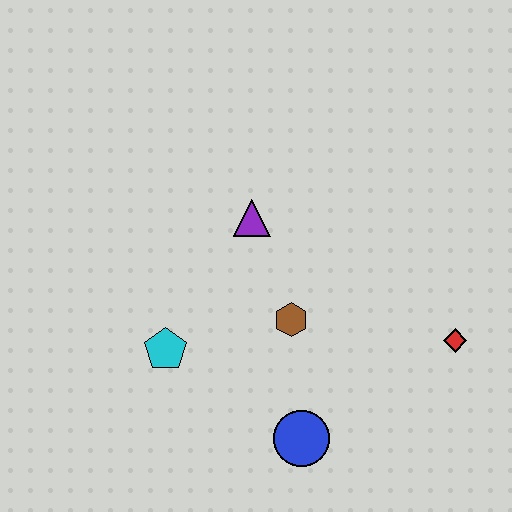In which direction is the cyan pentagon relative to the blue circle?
The cyan pentagon is to the left of the blue circle.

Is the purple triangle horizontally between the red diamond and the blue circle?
No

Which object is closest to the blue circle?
The brown hexagon is closest to the blue circle.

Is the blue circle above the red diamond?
No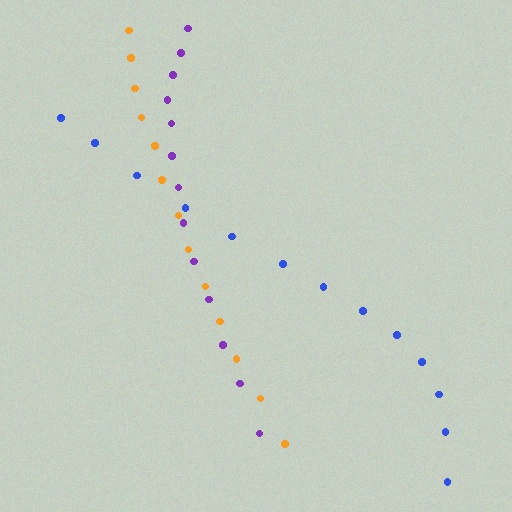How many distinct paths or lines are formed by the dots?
There are 3 distinct paths.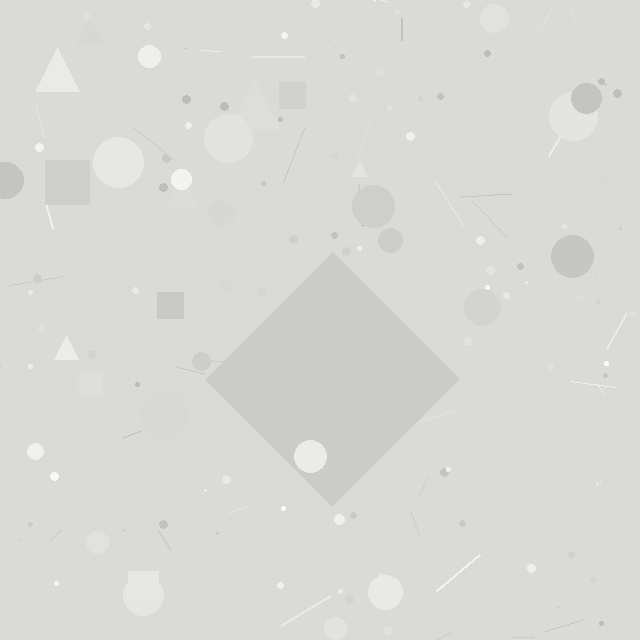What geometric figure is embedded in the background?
A diamond is embedded in the background.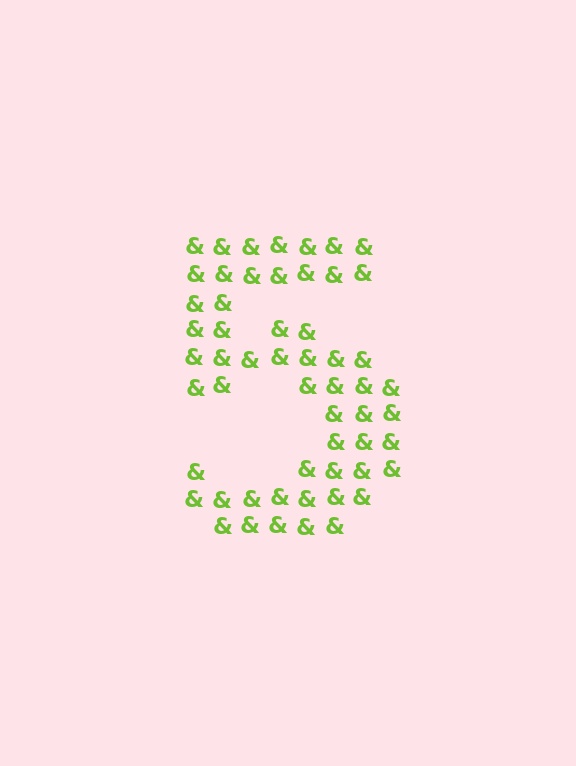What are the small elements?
The small elements are ampersands.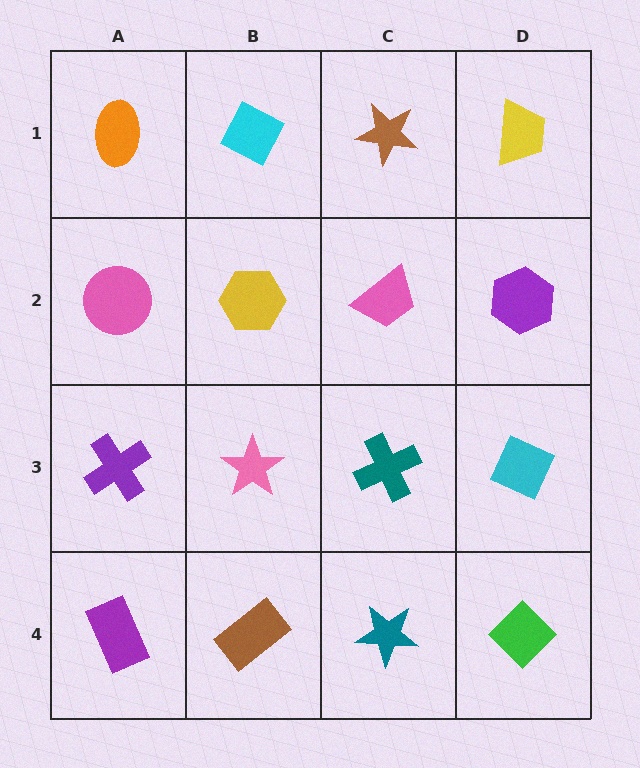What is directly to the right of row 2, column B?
A pink trapezoid.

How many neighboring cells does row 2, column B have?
4.